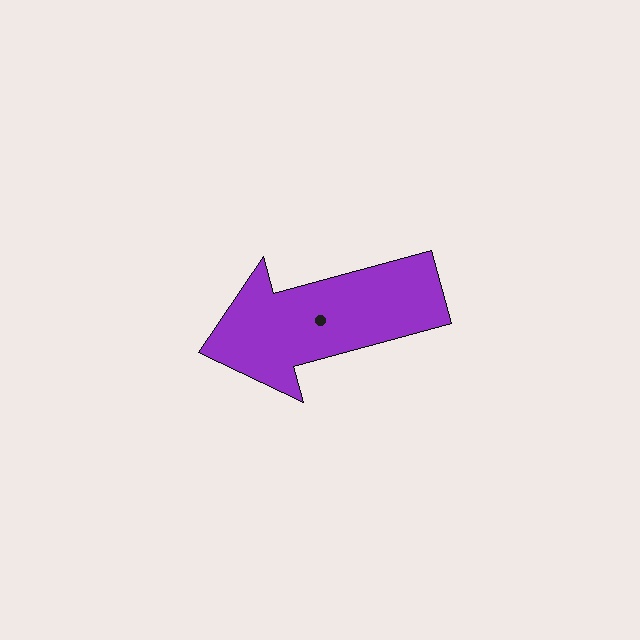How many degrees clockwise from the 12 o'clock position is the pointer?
Approximately 255 degrees.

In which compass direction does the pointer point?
West.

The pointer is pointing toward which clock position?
Roughly 8 o'clock.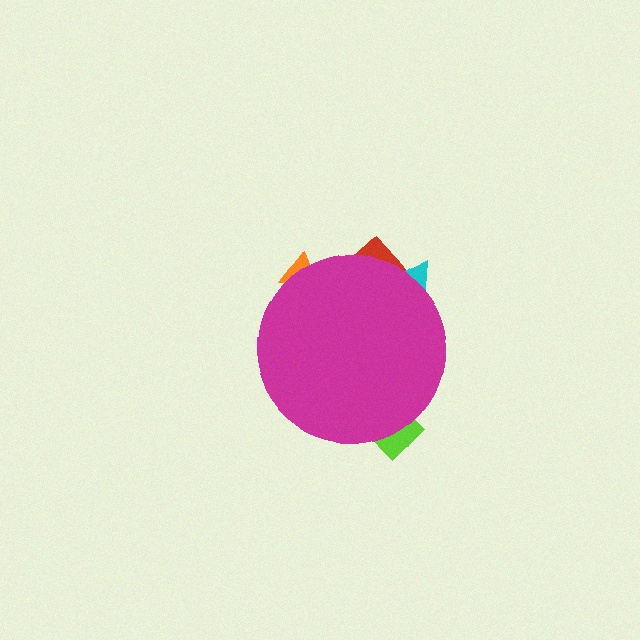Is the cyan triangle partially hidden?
Yes, the cyan triangle is partially hidden behind the magenta circle.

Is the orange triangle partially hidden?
Yes, the orange triangle is partially hidden behind the magenta circle.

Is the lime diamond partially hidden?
Yes, the lime diamond is partially hidden behind the magenta circle.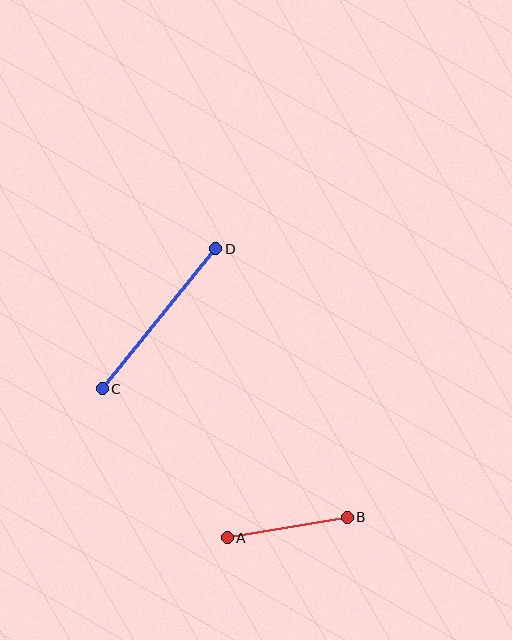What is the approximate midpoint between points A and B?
The midpoint is at approximately (287, 528) pixels.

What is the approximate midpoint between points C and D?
The midpoint is at approximately (159, 319) pixels.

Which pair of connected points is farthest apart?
Points C and D are farthest apart.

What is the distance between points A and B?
The distance is approximately 121 pixels.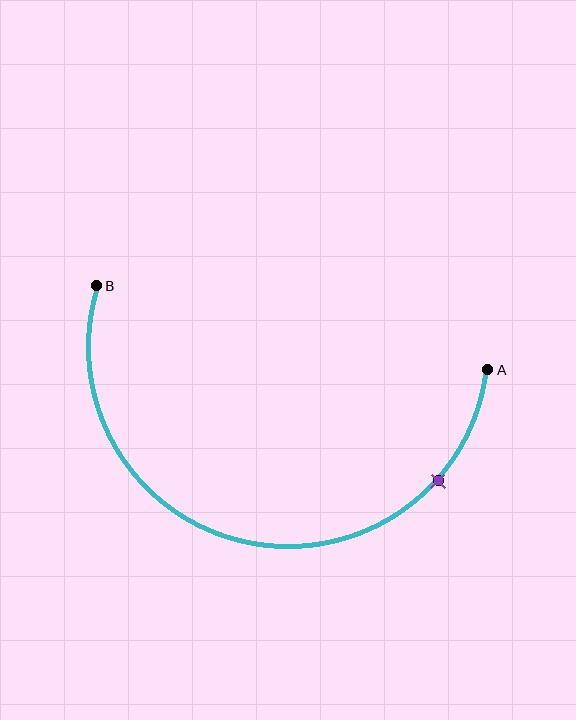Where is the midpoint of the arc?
The arc midpoint is the point on the curve farthest from the straight line joining A and B. It sits below that line.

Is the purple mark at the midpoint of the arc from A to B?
No. The purple mark lies on the arc but is closer to endpoint A. The arc midpoint would be at the point on the curve equidistant along the arc from both A and B.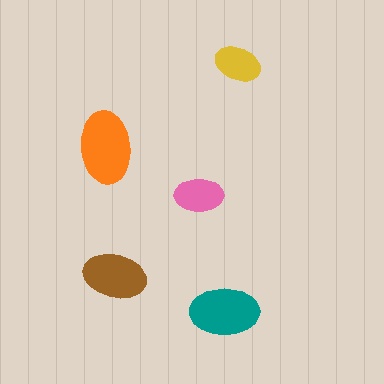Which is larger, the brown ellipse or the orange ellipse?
The orange one.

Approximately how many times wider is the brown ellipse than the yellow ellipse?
About 1.5 times wider.